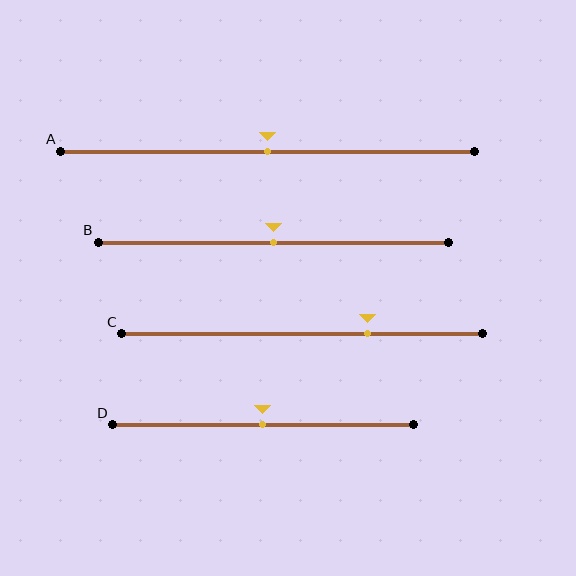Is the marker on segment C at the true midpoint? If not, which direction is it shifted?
No, the marker on segment C is shifted to the right by about 18% of the segment length.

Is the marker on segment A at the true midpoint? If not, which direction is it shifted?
Yes, the marker on segment A is at the true midpoint.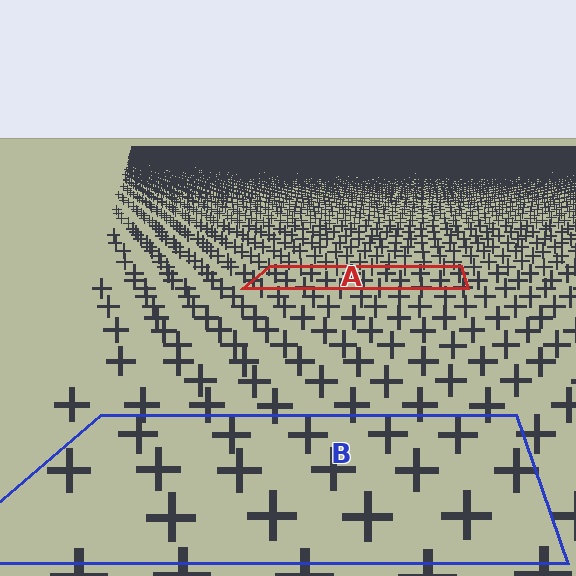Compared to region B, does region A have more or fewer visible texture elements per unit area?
Region A has more texture elements per unit area — they are packed more densely because it is farther away.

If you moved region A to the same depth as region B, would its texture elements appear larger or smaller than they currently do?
They would appear larger. At a closer depth, the same texture elements are projected at a bigger on-screen size.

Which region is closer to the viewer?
Region B is closer. The texture elements there are larger and more spread out.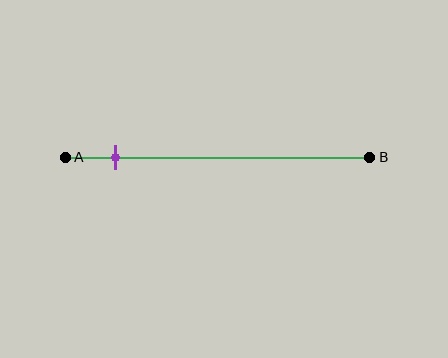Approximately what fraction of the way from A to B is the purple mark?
The purple mark is approximately 15% of the way from A to B.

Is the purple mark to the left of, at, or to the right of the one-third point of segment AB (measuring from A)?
The purple mark is to the left of the one-third point of segment AB.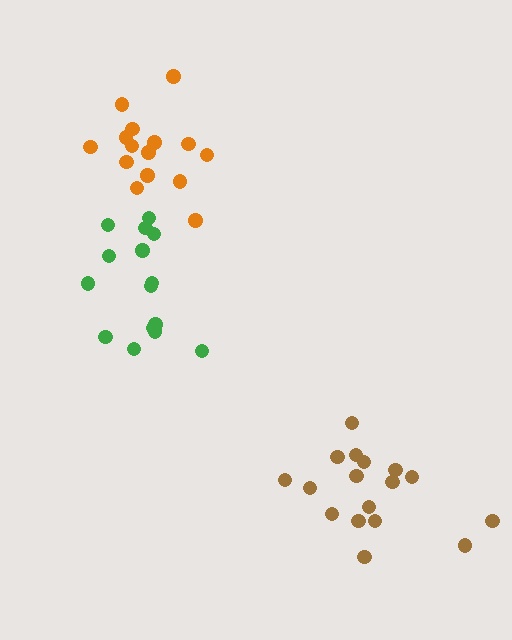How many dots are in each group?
Group 1: 17 dots, Group 2: 15 dots, Group 3: 15 dots (47 total).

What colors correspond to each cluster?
The clusters are colored: brown, green, orange.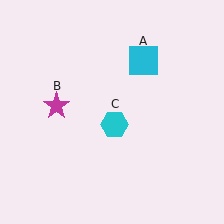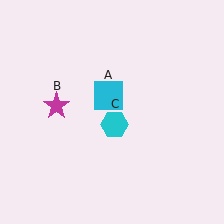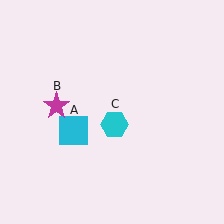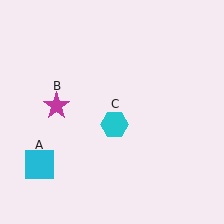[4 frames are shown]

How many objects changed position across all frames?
1 object changed position: cyan square (object A).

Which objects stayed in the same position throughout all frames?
Magenta star (object B) and cyan hexagon (object C) remained stationary.